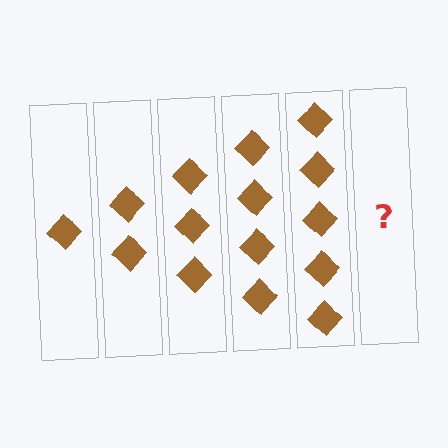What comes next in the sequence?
The next element should be 6 diamonds.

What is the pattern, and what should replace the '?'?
The pattern is that each step adds one more diamond. The '?' should be 6 diamonds.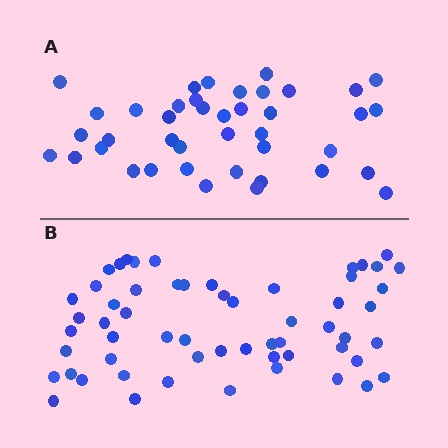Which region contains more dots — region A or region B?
Region B (the bottom region) has more dots.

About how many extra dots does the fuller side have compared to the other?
Region B has approximately 15 more dots than region A.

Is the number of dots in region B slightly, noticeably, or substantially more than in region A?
Region B has noticeably more, but not dramatically so. The ratio is roughly 1.4 to 1.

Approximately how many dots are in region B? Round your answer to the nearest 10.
About 60 dots. (The exact count is 58, which rounds to 60.)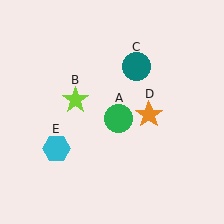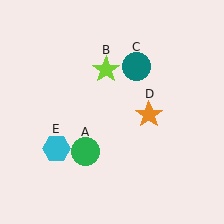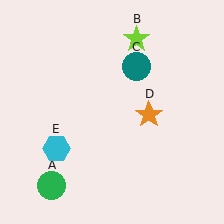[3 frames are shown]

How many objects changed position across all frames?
2 objects changed position: green circle (object A), lime star (object B).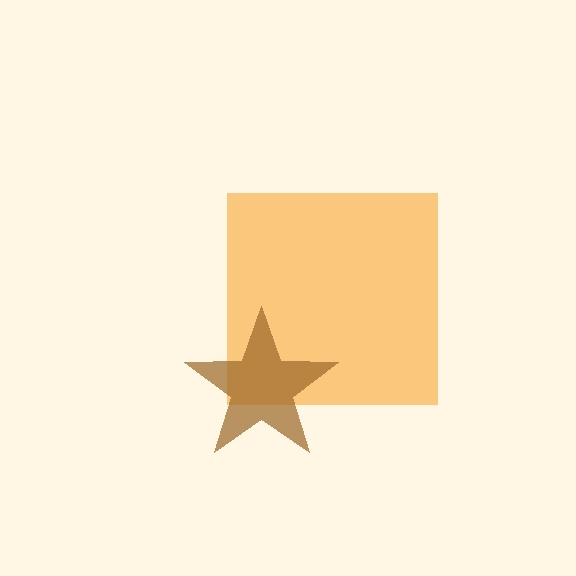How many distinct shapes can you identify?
There are 2 distinct shapes: an orange square, a brown star.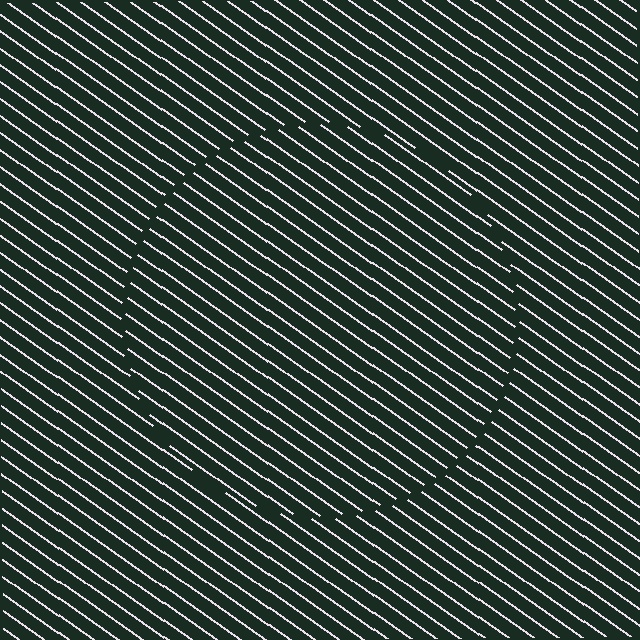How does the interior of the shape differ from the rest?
The interior of the shape contains the same grating, shifted by half a period — the contour is defined by the phase discontinuity where line-ends from the inner and outer gratings abut.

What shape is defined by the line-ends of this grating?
An illusory circle. The interior of the shape contains the same grating, shifted by half a period — the contour is defined by the phase discontinuity where line-ends from the inner and outer gratings abut.